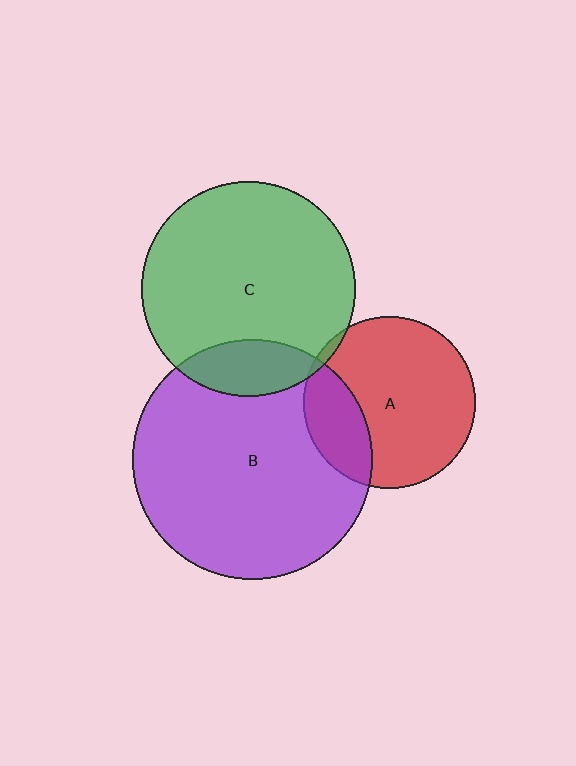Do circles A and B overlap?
Yes.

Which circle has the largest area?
Circle B (purple).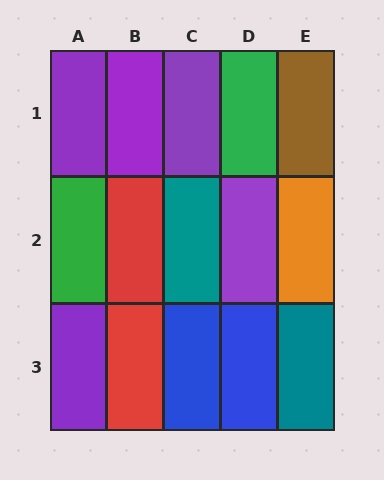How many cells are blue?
2 cells are blue.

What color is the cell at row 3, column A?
Purple.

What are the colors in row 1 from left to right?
Purple, purple, purple, green, brown.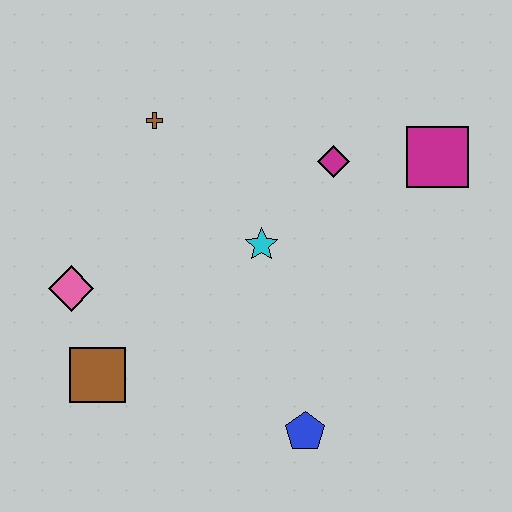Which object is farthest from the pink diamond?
The magenta square is farthest from the pink diamond.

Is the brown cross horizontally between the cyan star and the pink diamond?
Yes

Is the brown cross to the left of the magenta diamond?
Yes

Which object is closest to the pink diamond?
The brown square is closest to the pink diamond.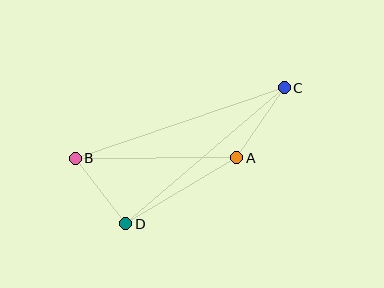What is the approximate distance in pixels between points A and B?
The distance between A and B is approximately 162 pixels.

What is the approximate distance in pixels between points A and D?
The distance between A and D is approximately 129 pixels.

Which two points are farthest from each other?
Points B and C are farthest from each other.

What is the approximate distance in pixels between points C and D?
The distance between C and D is approximately 209 pixels.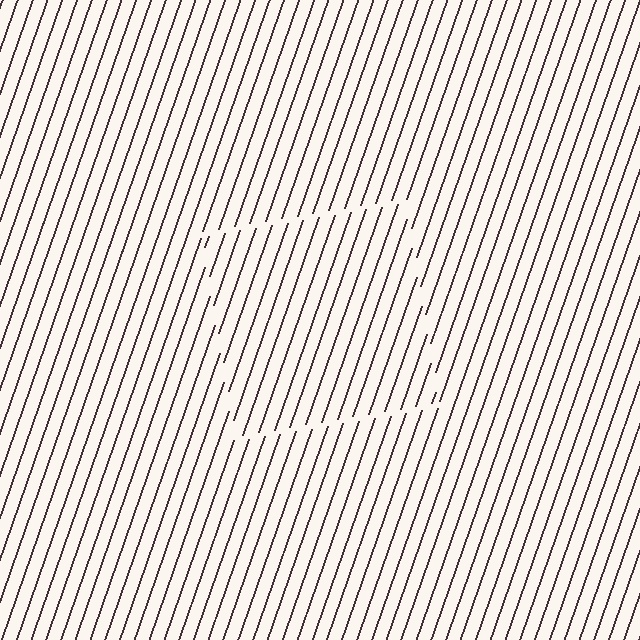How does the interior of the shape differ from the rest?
The interior of the shape contains the same grating, shifted by half a period — the contour is defined by the phase discontinuity where line-ends from the inner and outer gratings abut.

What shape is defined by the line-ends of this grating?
An illusory square. The interior of the shape contains the same grating, shifted by half a period — the contour is defined by the phase discontinuity where line-ends from the inner and outer gratings abut.